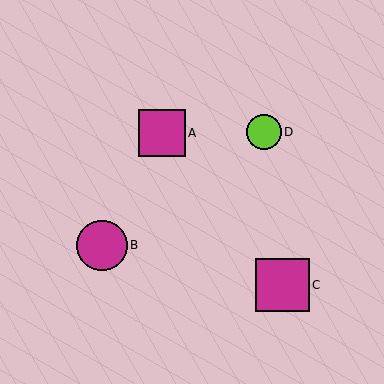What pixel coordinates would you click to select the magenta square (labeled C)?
Click at (282, 285) to select the magenta square C.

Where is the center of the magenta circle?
The center of the magenta circle is at (102, 245).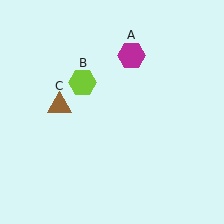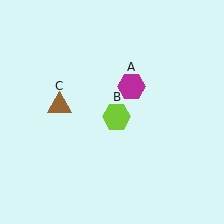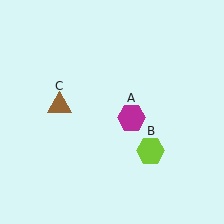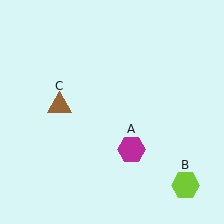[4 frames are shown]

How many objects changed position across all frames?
2 objects changed position: magenta hexagon (object A), lime hexagon (object B).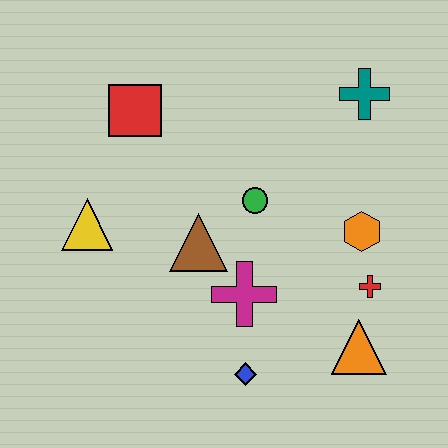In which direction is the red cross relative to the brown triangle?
The red cross is to the right of the brown triangle.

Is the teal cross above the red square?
Yes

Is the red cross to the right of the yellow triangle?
Yes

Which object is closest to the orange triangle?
The red cross is closest to the orange triangle.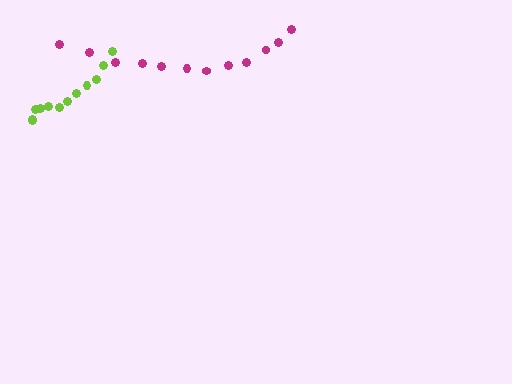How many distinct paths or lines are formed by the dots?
There are 2 distinct paths.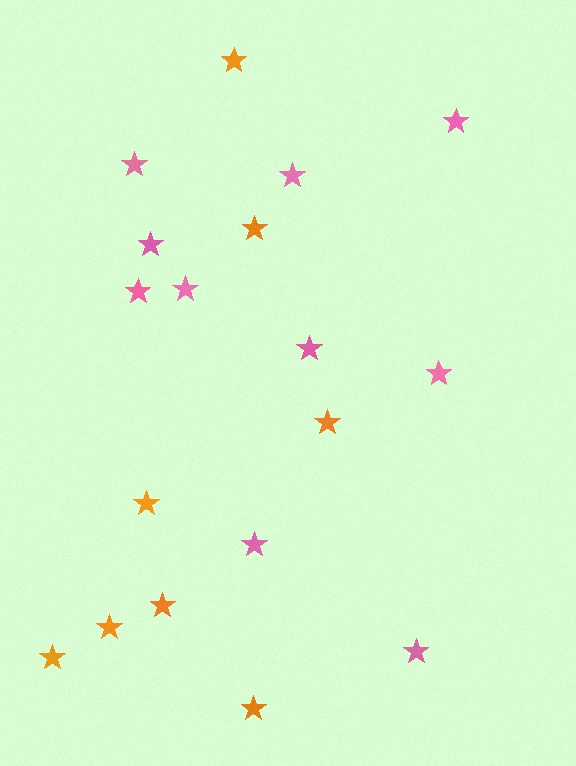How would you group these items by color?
There are 2 groups: one group of pink stars (10) and one group of orange stars (8).